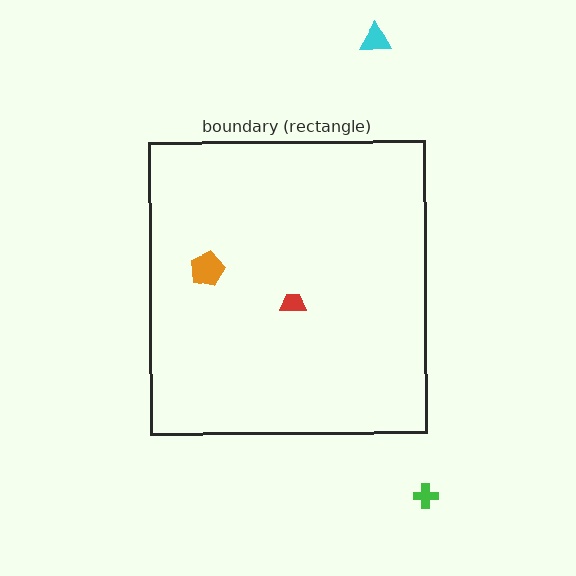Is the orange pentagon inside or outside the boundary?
Inside.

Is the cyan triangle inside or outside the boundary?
Outside.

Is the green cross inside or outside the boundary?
Outside.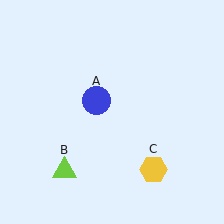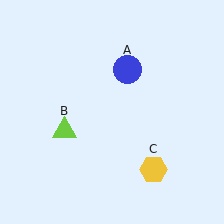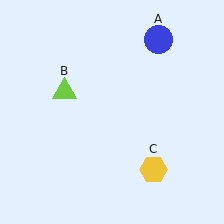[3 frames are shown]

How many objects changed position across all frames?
2 objects changed position: blue circle (object A), lime triangle (object B).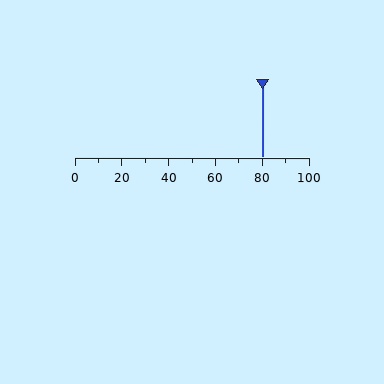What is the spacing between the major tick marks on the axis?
The major ticks are spaced 20 apart.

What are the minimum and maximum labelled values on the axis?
The axis runs from 0 to 100.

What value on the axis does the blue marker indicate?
The marker indicates approximately 80.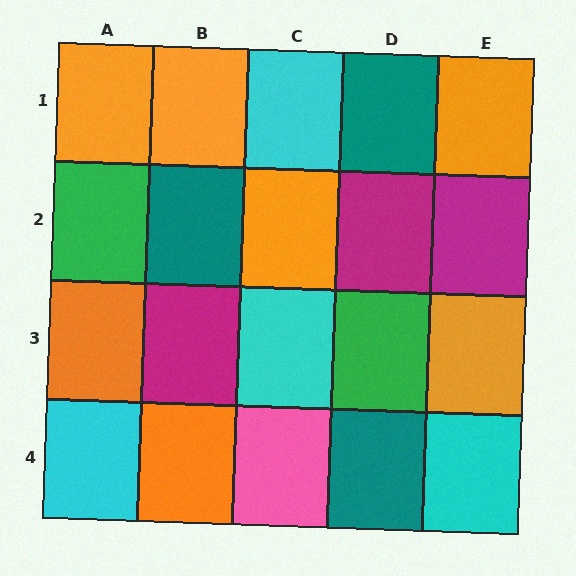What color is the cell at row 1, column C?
Cyan.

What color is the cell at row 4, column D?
Teal.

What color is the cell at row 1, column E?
Orange.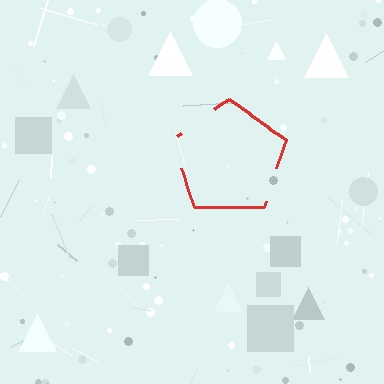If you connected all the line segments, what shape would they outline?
They would outline a pentagon.